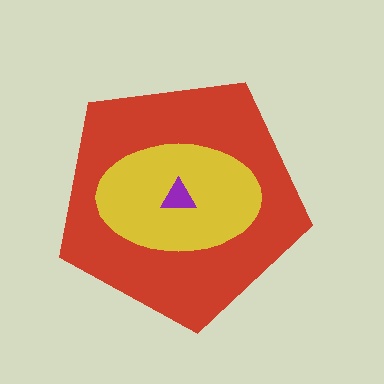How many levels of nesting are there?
3.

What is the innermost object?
The purple triangle.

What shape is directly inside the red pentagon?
The yellow ellipse.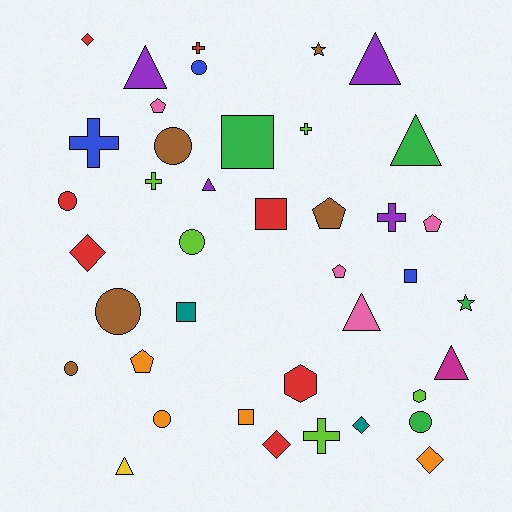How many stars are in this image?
There are 2 stars.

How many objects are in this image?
There are 40 objects.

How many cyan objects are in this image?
There are no cyan objects.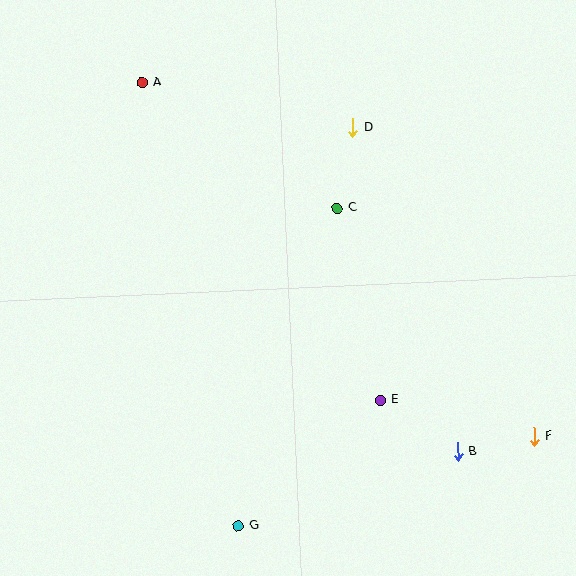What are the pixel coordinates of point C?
Point C is at (337, 208).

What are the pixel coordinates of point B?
Point B is at (457, 451).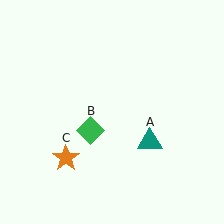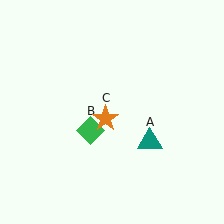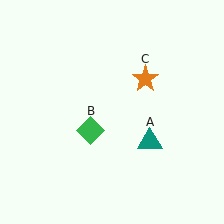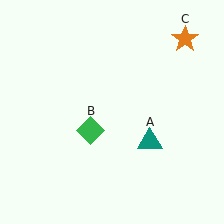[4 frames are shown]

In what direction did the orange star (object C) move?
The orange star (object C) moved up and to the right.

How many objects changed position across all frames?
1 object changed position: orange star (object C).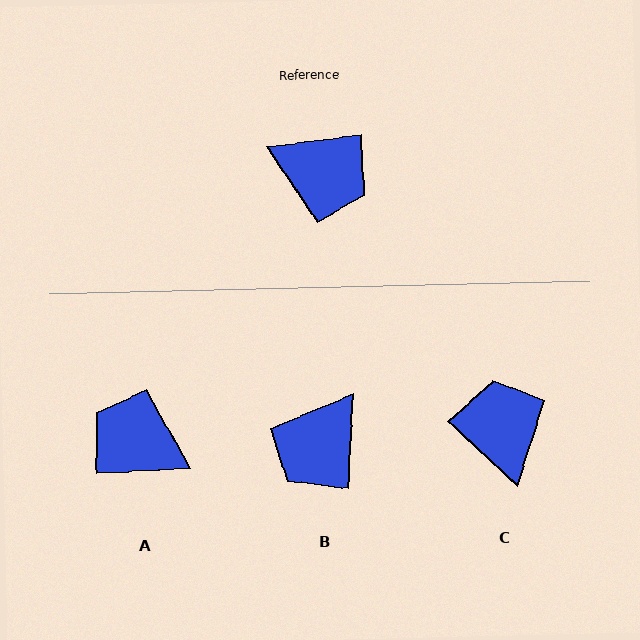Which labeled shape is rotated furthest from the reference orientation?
A, about 176 degrees away.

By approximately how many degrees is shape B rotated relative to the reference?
Approximately 101 degrees clockwise.